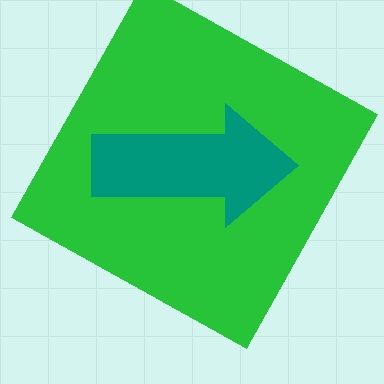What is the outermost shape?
The green square.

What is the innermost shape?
The teal arrow.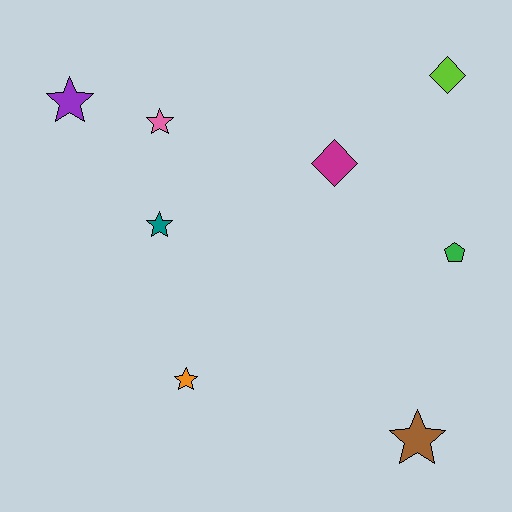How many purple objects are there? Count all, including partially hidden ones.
There is 1 purple object.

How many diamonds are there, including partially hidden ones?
There are 2 diamonds.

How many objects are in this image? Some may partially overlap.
There are 8 objects.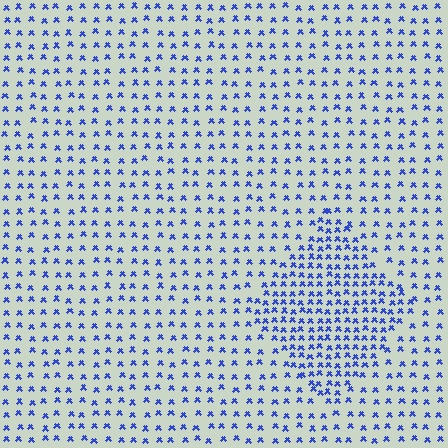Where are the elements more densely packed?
The elements are more densely packed inside the diamond boundary.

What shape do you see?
I see a diamond.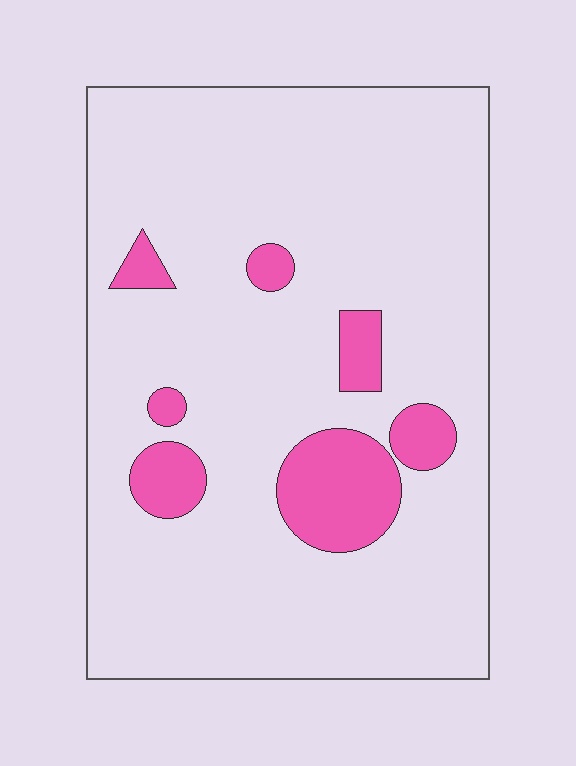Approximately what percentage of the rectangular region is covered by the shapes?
Approximately 10%.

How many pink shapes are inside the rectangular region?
7.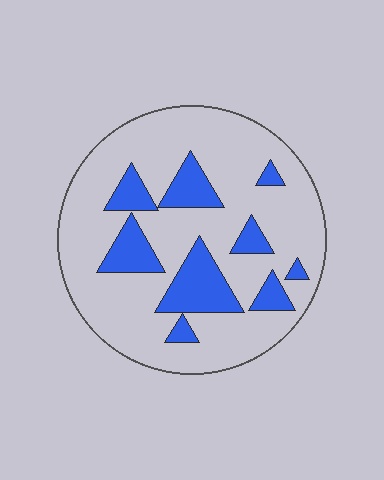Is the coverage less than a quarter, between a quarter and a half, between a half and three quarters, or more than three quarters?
Less than a quarter.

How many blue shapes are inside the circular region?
9.